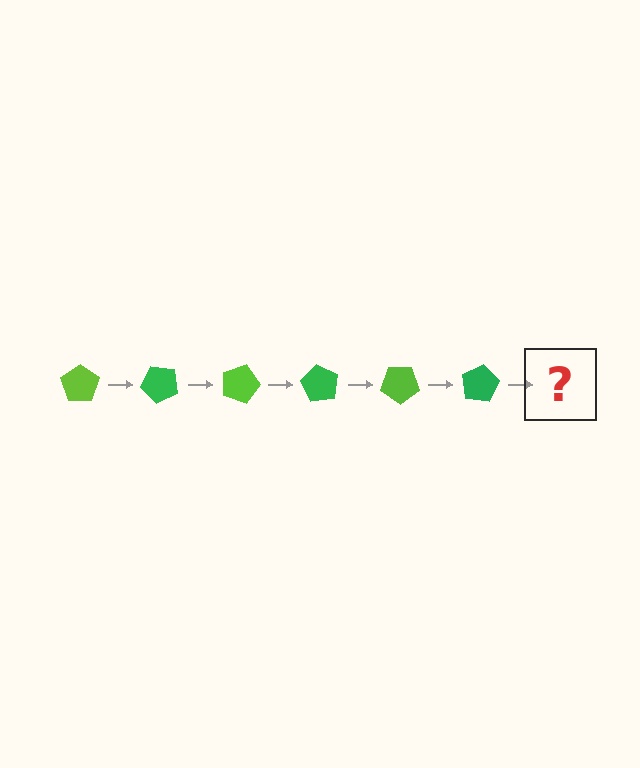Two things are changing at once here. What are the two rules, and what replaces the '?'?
The two rules are that it rotates 45 degrees each step and the color cycles through lime and green. The '?' should be a lime pentagon, rotated 270 degrees from the start.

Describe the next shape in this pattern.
It should be a lime pentagon, rotated 270 degrees from the start.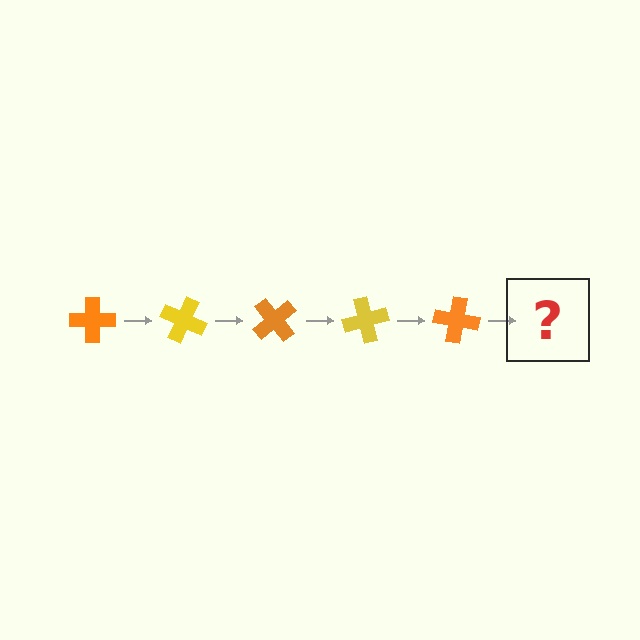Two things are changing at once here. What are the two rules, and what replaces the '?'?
The two rules are that it rotates 25 degrees each step and the color cycles through orange and yellow. The '?' should be a yellow cross, rotated 125 degrees from the start.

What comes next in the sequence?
The next element should be a yellow cross, rotated 125 degrees from the start.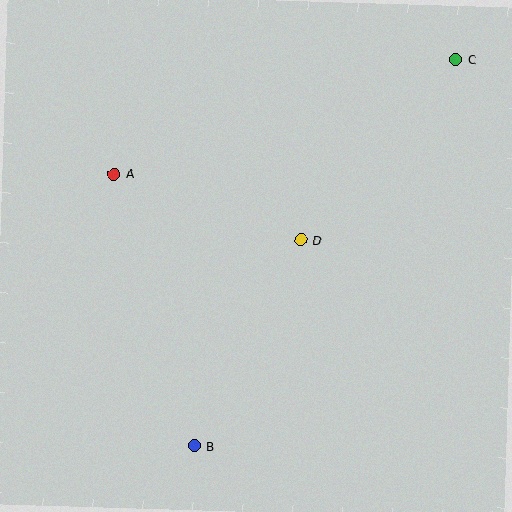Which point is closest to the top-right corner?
Point C is closest to the top-right corner.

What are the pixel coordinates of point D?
Point D is at (301, 240).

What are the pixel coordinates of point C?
Point C is at (456, 60).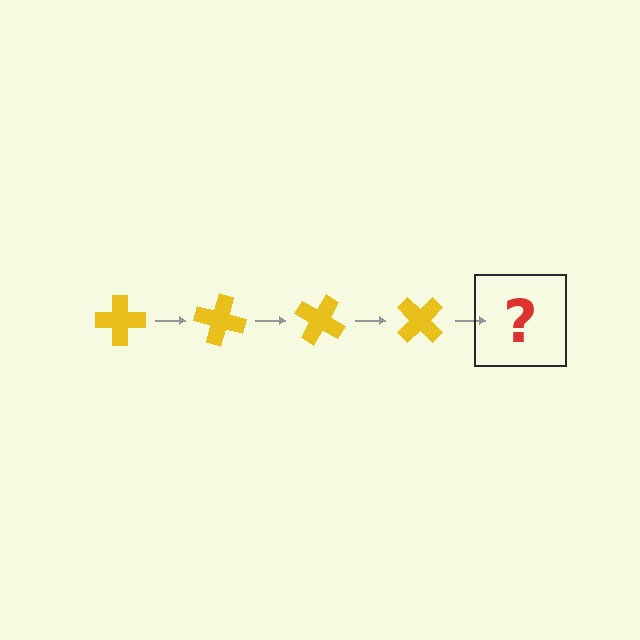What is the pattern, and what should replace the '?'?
The pattern is that the cross rotates 15 degrees each step. The '?' should be a yellow cross rotated 60 degrees.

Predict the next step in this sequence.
The next step is a yellow cross rotated 60 degrees.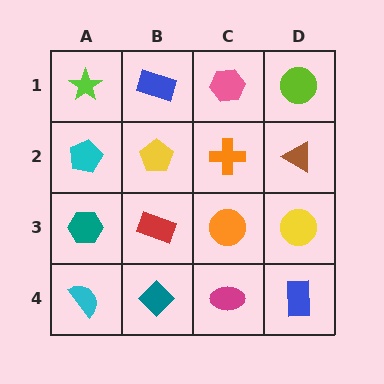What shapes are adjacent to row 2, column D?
A lime circle (row 1, column D), a yellow circle (row 3, column D), an orange cross (row 2, column C).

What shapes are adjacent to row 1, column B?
A yellow pentagon (row 2, column B), a lime star (row 1, column A), a pink hexagon (row 1, column C).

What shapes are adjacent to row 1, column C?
An orange cross (row 2, column C), a blue rectangle (row 1, column B), a lime circle (row 1, column D).